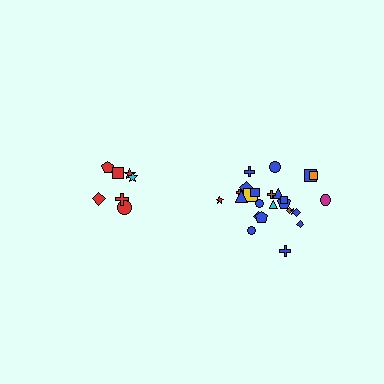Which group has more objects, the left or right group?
The right group.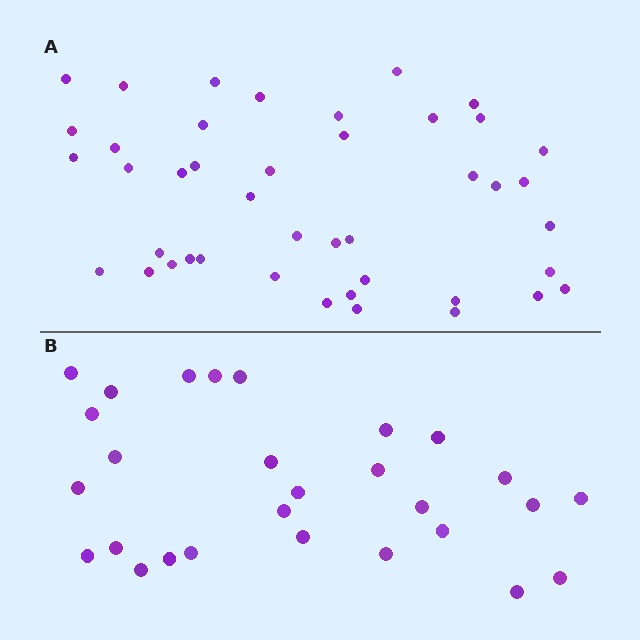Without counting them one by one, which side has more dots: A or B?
Region A (the top region) has more dots.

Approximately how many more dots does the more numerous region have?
Region A has approximately 15 more dots than region B.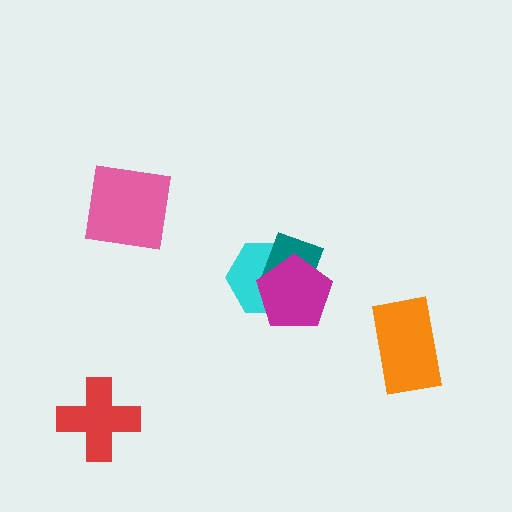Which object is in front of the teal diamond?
The magenta pentagon is in front of the teal diamond.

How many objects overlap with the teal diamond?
2 objects overlap with the teal diamond.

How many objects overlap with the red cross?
0 objects overlap with the red cross.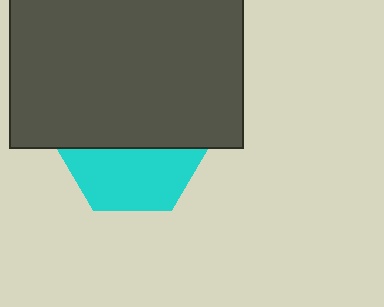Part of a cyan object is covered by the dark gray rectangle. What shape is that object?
It is a hexagon.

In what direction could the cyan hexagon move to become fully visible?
The cyan hexagon could move down. That would shift it out from behind the dark gray rectangle entirely.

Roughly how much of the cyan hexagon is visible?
A small part of it is visible (roughly 43%).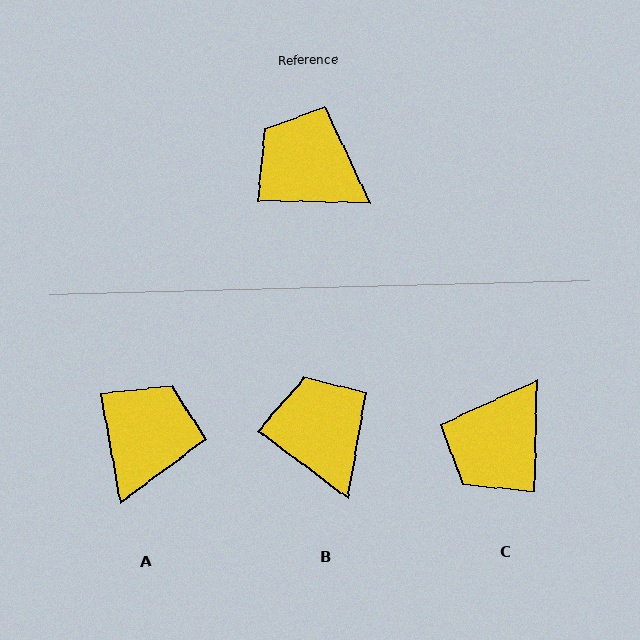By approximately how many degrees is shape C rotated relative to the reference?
Approximately 90 degrees counter-clockwise.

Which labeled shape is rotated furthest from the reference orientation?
C, about 90 degrees away.